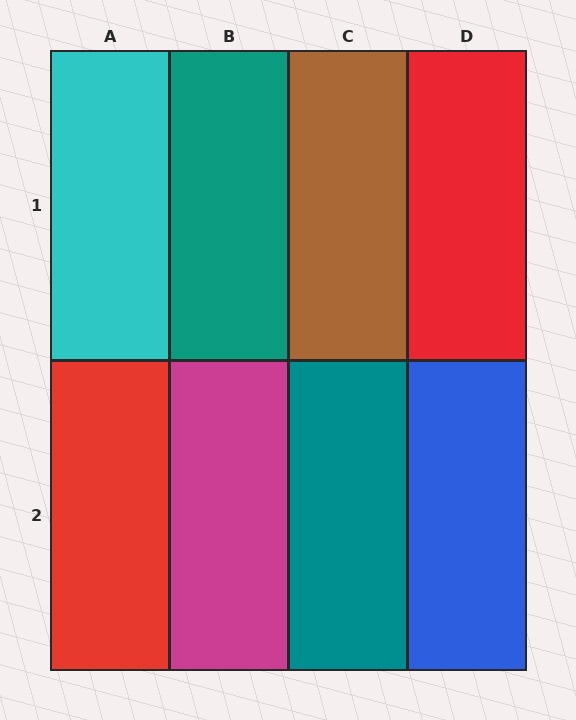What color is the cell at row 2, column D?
Blue.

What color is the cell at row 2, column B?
Magenta.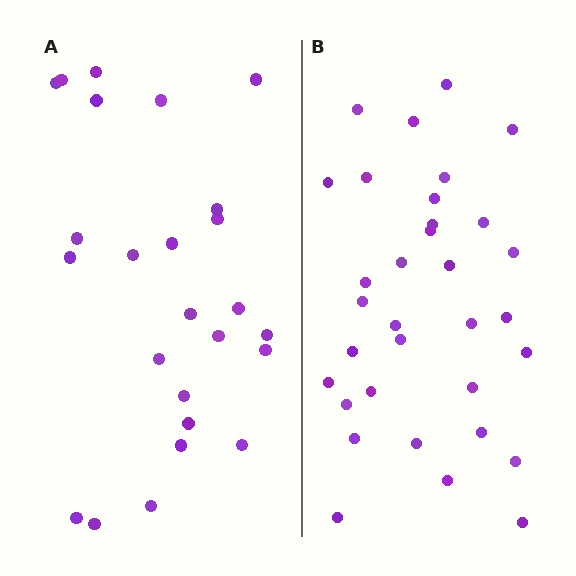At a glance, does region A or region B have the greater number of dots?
Region B (the right region) has more dots.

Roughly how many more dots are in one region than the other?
Region B has roughly 8 or so more dots than region A.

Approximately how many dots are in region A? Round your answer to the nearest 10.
About 20 dots. (The exact count is 25, which rounds to 20.)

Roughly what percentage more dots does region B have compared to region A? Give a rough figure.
About 30% more.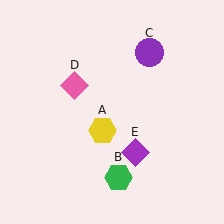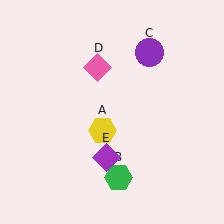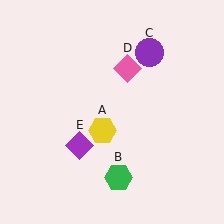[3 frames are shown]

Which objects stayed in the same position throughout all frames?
Yellow hexagon (object A) and green hexagon (object B) and purple circle (object C) remained stationary.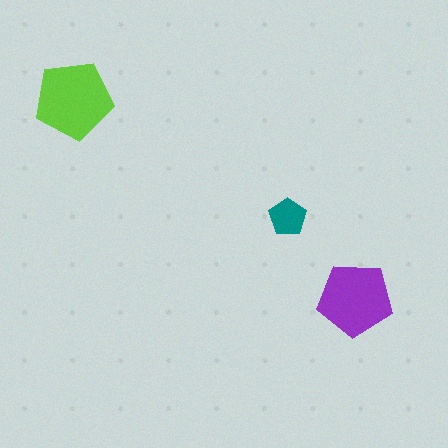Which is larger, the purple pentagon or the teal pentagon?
The purple one.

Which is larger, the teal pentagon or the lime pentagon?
The lime one.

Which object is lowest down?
The purple pentagon is bottommost.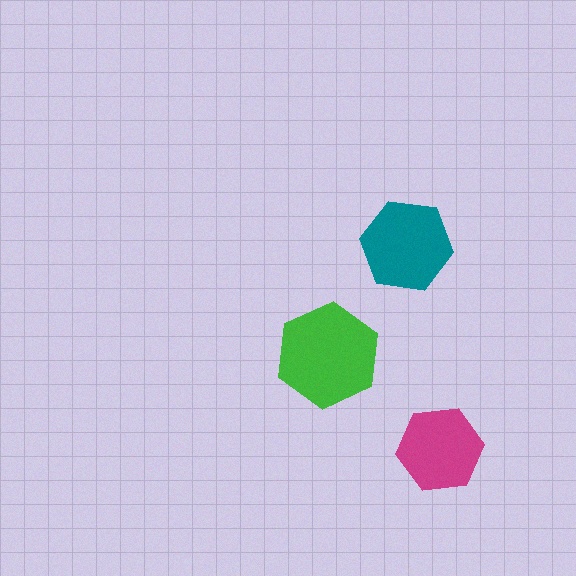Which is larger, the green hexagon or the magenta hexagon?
The green one.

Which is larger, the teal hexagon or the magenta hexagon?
The teal one.